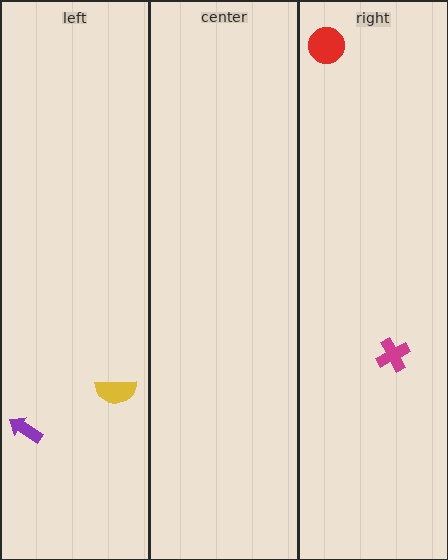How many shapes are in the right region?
2.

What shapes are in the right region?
The magenta cross, the red circle.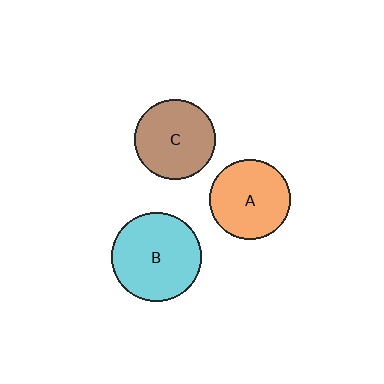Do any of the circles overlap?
No, none of the circles overlap.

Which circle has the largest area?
Circle B (cyan).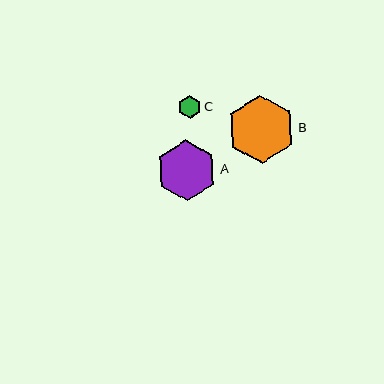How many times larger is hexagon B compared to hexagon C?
Hexagon B is approximately 3.0 times the size of hexagon C.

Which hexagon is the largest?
Hexagon B is the largest with a size of approximately 68 pixels.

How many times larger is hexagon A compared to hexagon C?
Hexagon A is approximately 2.6 times the size of hexagon C.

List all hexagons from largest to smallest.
From largest to smallest: B, A, C.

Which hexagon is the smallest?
Hexagon C is the smallest with a size of approximately 23 pixels.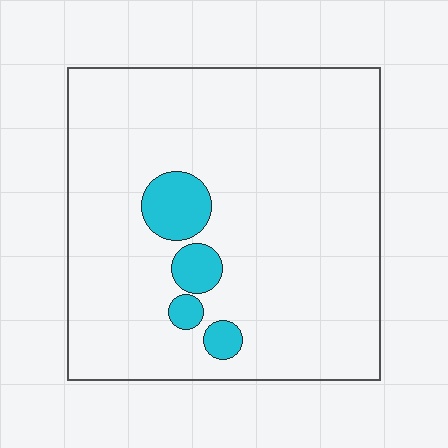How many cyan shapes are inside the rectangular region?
4.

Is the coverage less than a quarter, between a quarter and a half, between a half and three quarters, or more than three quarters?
Less than a quarter.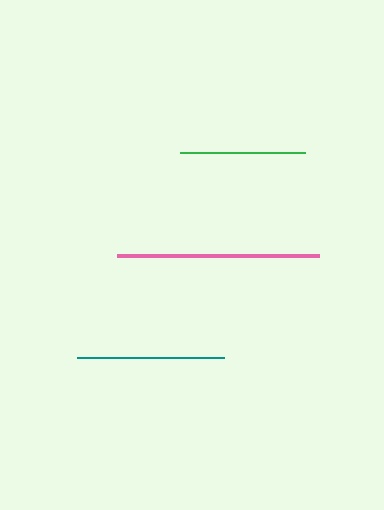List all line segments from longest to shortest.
From longest to shortest: pink, teal, green.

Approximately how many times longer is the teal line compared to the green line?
The teal line is approximately 1.2 times the length of the green line.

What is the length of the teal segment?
The teal segment is approximately 148 pixels long.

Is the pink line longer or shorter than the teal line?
The pink line is longer than the teal line.